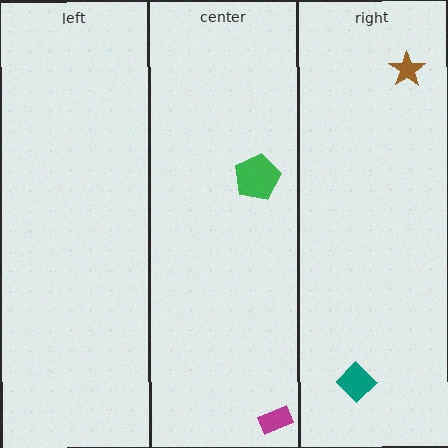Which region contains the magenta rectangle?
The center region.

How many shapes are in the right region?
2.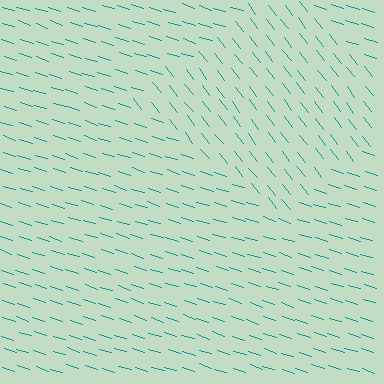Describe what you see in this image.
The image is filled with small teal line segments. A diamond region in the image has lines oriented differently from the surrounding lines, creating a visible texture boundary.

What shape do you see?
I see a diamond.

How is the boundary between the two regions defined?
The boundary is defined purely by a change in line orientation (approximately 34 degrees difference). All lines are the same color and thickness.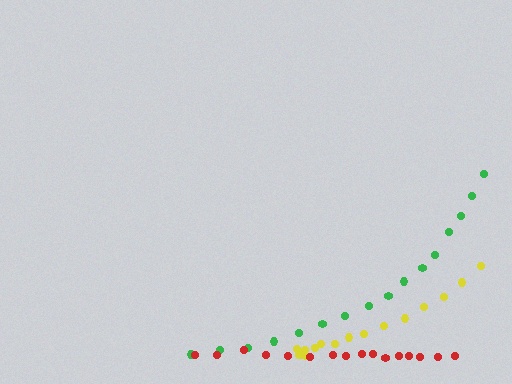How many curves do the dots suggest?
There are 3 distinct paths.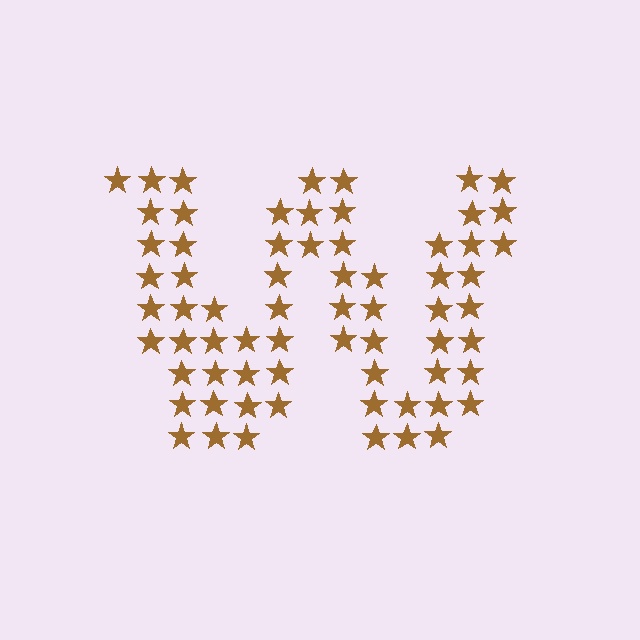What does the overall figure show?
The overall figure shows the letter W.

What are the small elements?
The small elements are stars.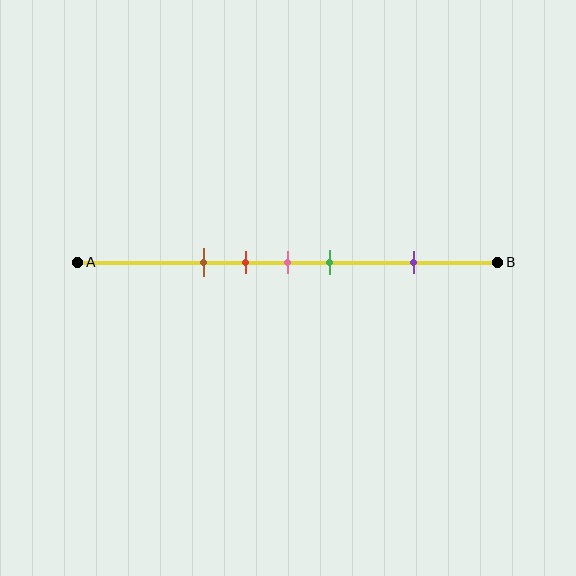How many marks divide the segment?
There are 5 marks dividing the segment.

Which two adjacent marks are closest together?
The red and pink marks are the closest adjacent pair.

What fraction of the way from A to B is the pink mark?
The pink mark is approximately 50% (0.5) of the way from A to B.